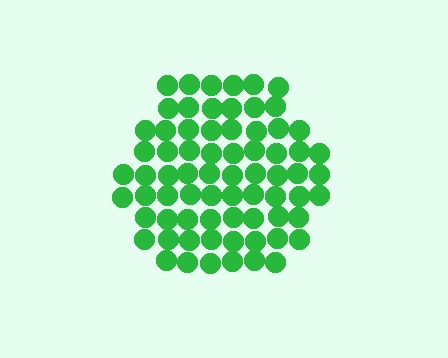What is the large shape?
The large shape is a hexagon.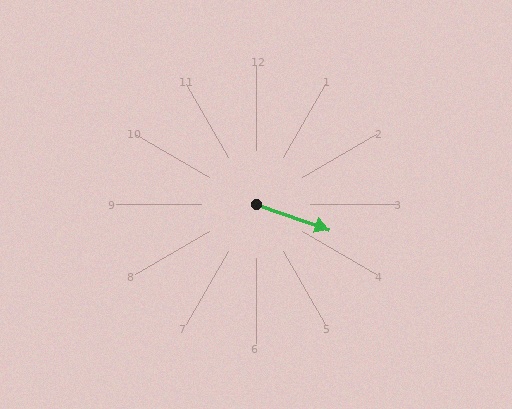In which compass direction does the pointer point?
East.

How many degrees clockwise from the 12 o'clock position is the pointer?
Approximately 109 degrees.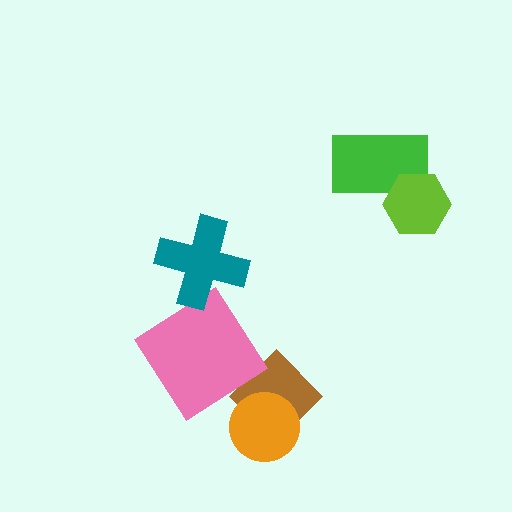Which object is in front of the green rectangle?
The lime hexagon is in front of the green rectangle.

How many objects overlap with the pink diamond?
0 objects overlap with the pink diamond.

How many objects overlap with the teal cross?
0 objects overlap with the teal cross.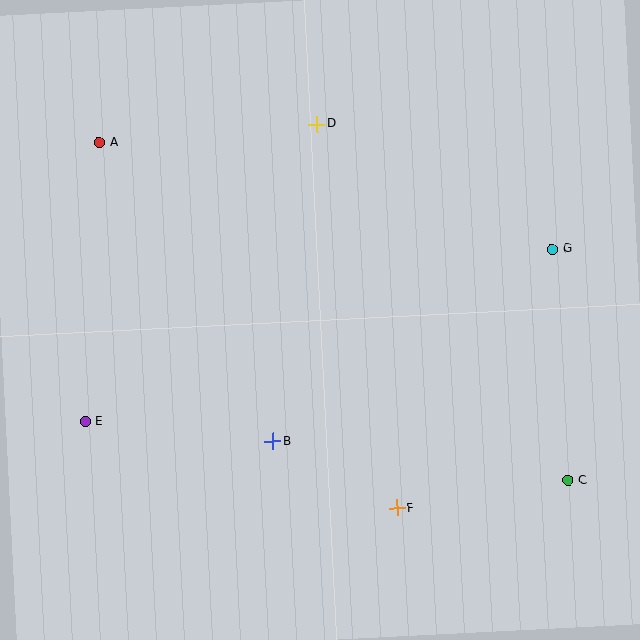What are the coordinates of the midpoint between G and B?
The midpoint between G and B is at (413, 346).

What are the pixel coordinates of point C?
Point C is at (568, 481).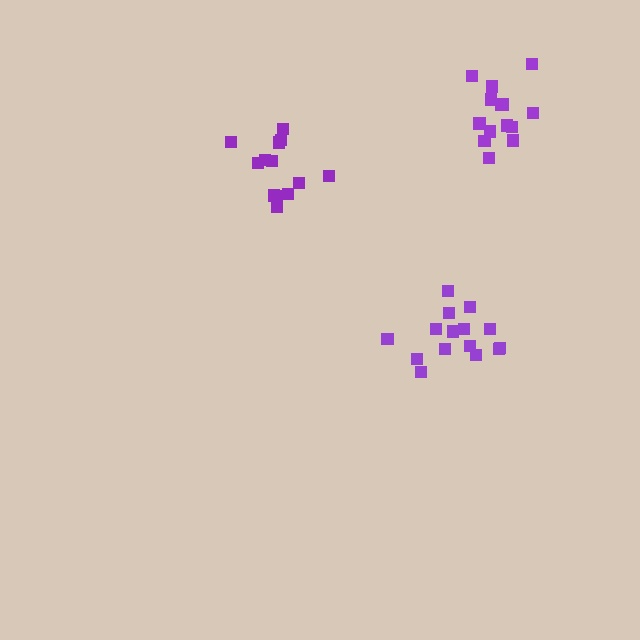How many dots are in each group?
Group 1: 14 dots, Group 2: 15 dots, Group 3: 13 dots (42 total).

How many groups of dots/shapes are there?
There are 3 groups.